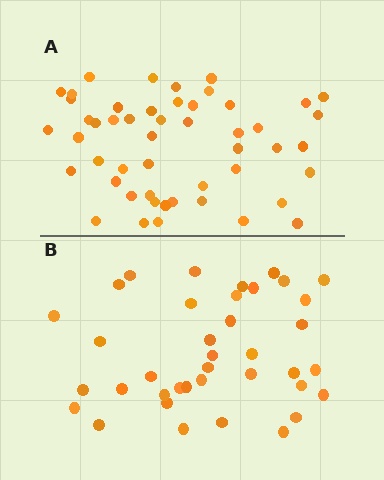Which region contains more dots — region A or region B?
Region A (the top region) has more dots.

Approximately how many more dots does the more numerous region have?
Region A has roughly 12 or so more dots than region B.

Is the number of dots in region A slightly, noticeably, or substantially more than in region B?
Region A has noticeably more, but not dramatically so. The ratio is roughly 1.3 to 1.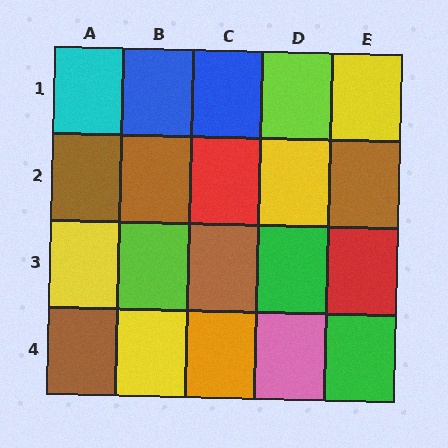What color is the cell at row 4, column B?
Yellow.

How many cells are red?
2 cells are red.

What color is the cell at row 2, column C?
Red.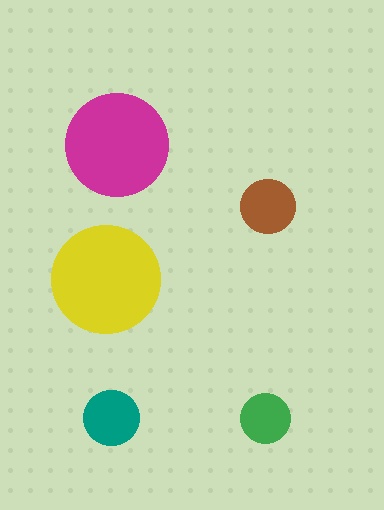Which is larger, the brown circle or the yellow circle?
The yellow one.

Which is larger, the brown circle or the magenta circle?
The magenta one.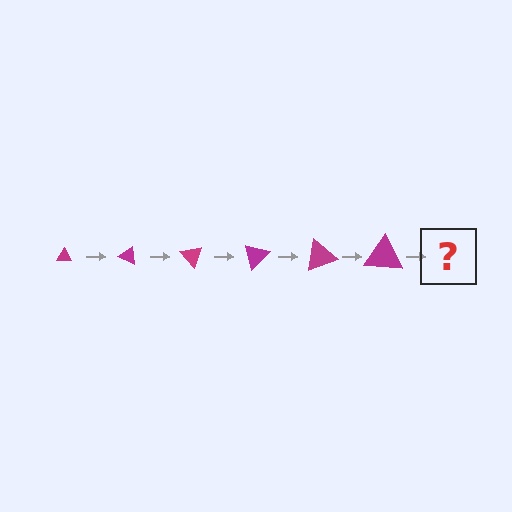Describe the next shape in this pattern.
It should be a triangle, larger than the previous one and rotated 150 degrees from the start.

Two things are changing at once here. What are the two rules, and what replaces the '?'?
The two rules are that the triangle grows larger each step and it rotates 25 degrees each step. The '?' should be a triangle, larger than the previous one and rotated 150 degrees from the start.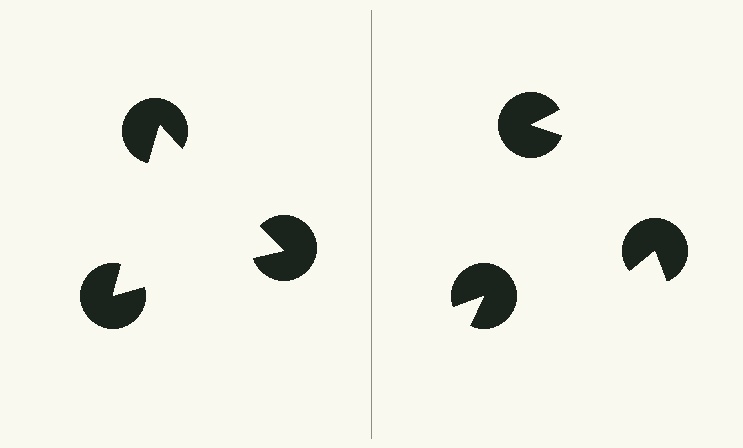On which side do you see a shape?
An illusory triangle appears on the left side. On the right side the wedge cuts are rotated, so no coherent shape forms.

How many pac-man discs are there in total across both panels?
6 — 3 on each side.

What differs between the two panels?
The pac-man discs are positioned identically on both sides; only the wedge orientations differ. On the left they align to a triangle; on the right they are misaligned.